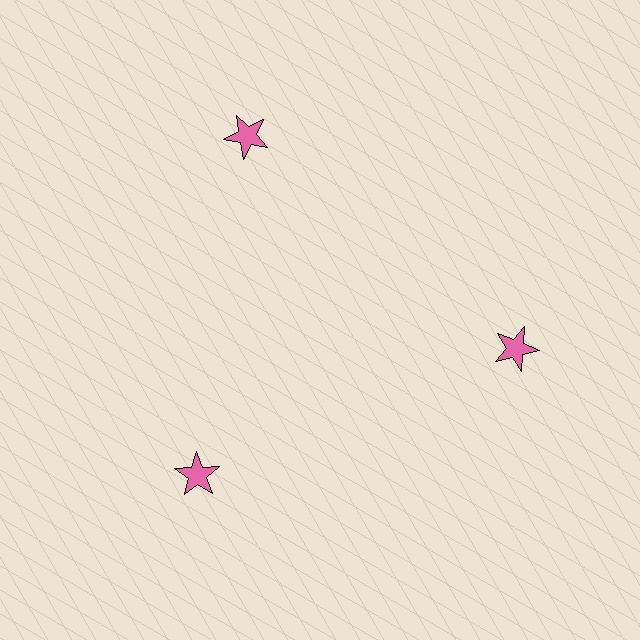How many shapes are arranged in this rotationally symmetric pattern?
There are 3 shapes, arranged in 3 groups of 1.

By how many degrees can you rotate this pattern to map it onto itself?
The pattern maps onto itself every 120 degrees of rotation.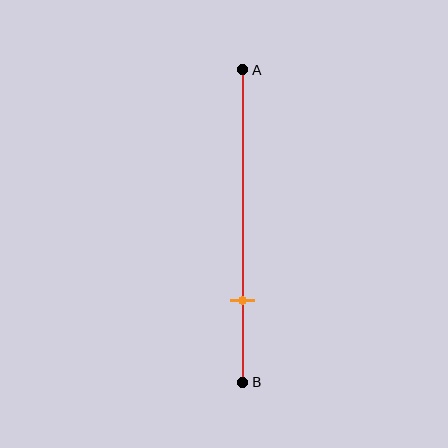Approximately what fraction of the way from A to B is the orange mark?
The orange mark is approximately 75% of the way from A to B.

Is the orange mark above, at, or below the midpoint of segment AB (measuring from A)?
The orange mark is below the midpoint of segment AB.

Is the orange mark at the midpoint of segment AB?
No, the mark is at about 75% from A, not at the 50% midpoint.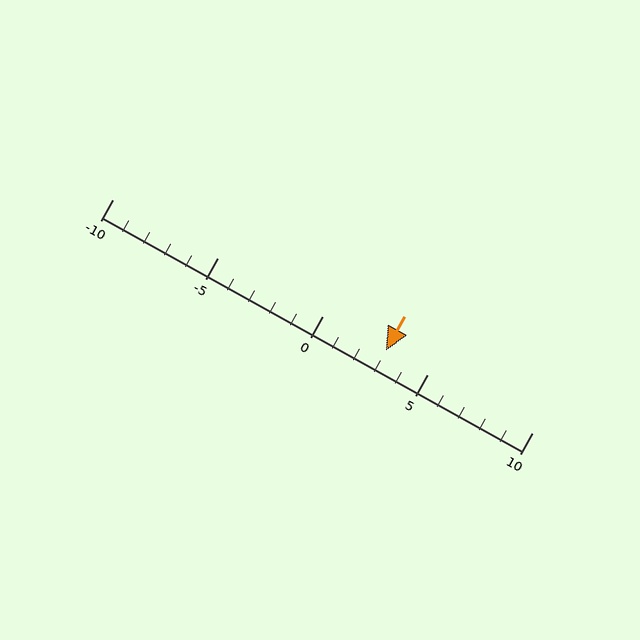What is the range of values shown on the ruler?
The ruler shows values from -10 to 10.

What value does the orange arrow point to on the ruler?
The orange arrow points to approximately 3.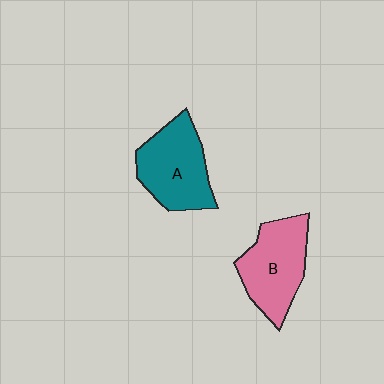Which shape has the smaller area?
Shape B (pink).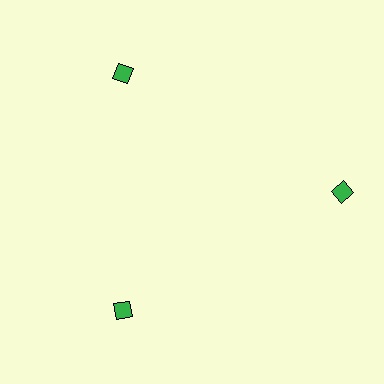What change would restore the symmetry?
The symmetry would be restored by moving it inward, back onto the ring so that all 3 diamonds sit at equal angles and equal distance from the center.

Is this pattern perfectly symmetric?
No. The 3 green diamonds are arranged in a ring, but one element near the 3 o'clock position is pushed outward from the center, breaking the 3-fold rotational symmetry.